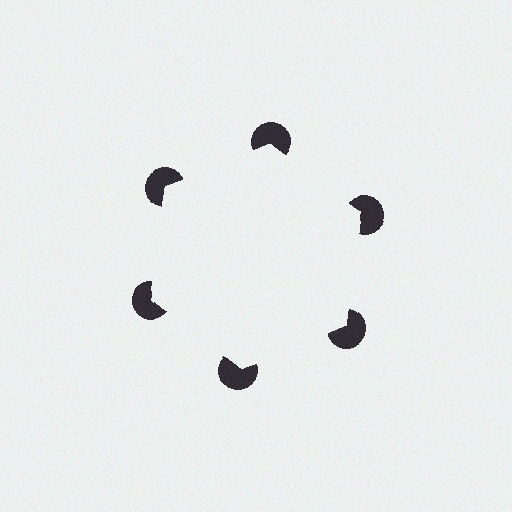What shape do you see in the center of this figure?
An illusory hexagon — its edges are inferred from the aligned wedge cuts in the pac-man discs, not physically drawn.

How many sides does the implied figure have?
6 sides.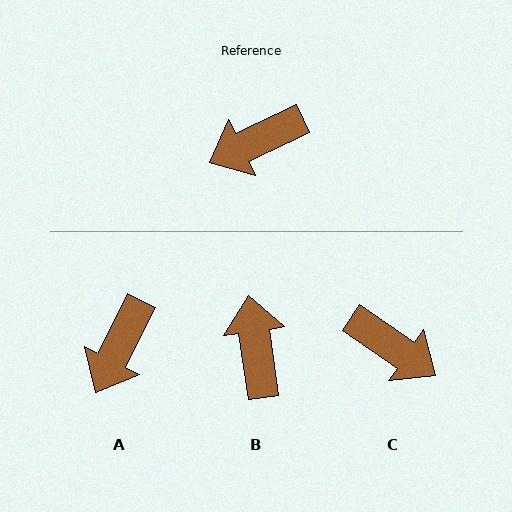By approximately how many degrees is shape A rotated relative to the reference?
Approximately 38 degrees counter-clockwise.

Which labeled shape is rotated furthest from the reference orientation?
C, about 121 degrees away.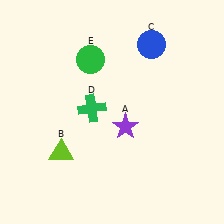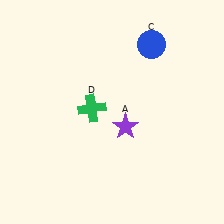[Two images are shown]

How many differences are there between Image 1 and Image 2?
There are 2 differences between the two images.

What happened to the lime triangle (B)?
The lime triangle (B) was removed in Image 2. It was in the bottom-left area of Image 1.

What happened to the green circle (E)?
The green circle (E) was removed in Image 2. It was in the top-left area of Image 1.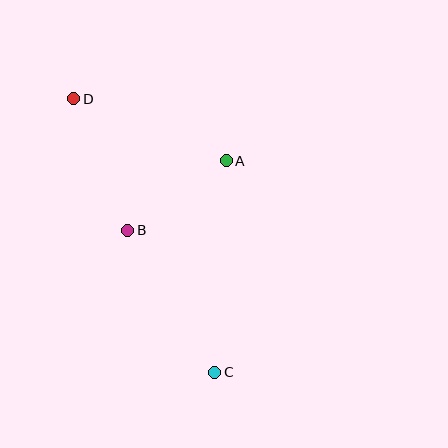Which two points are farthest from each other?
Points C and D are farthest from each other.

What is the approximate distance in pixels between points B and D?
The distance between B and D is approximately 142 pixels.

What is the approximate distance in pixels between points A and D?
The distance between A and D is approximately 165 pixels.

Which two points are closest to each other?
Points A and B are closest to each other.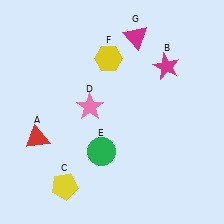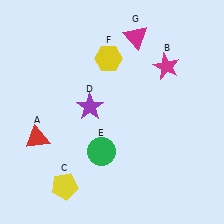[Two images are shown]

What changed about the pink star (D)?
In Image 1, D is pink. In Image 2, it changed to purple.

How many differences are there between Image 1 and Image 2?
There is 1 difference between the two images.